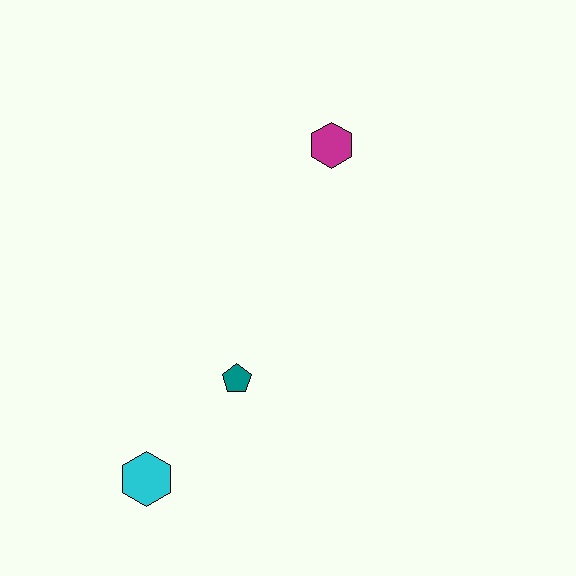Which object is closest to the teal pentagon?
The cyan hexagon is closest to the teal pentagon.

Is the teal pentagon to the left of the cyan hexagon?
No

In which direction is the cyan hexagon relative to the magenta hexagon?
The cyan hexagon is below the magenta hexagon.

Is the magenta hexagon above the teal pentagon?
Yes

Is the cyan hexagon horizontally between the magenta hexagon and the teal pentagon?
No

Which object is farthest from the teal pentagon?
The magenta hexagon is farthest from the teal pentagon.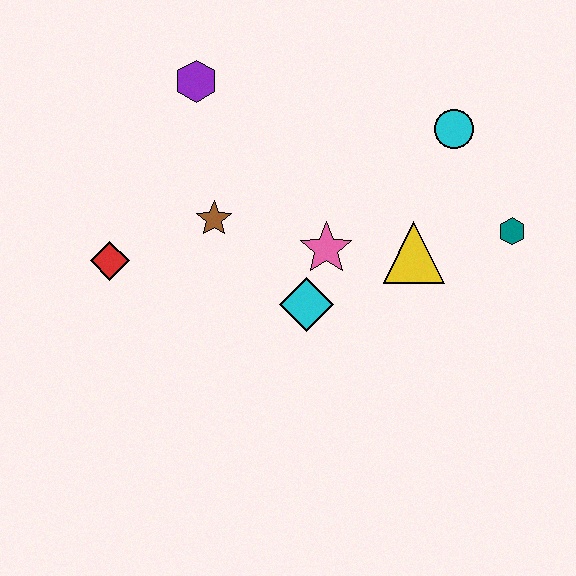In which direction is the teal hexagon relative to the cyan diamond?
The teal hexagon is to the right of the cyan diamond.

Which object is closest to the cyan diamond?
The pink star is closest to the cyan diamond.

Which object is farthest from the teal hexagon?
The red diamond is farthest from the teal hexagon.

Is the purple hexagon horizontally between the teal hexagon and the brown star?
No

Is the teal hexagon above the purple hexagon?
No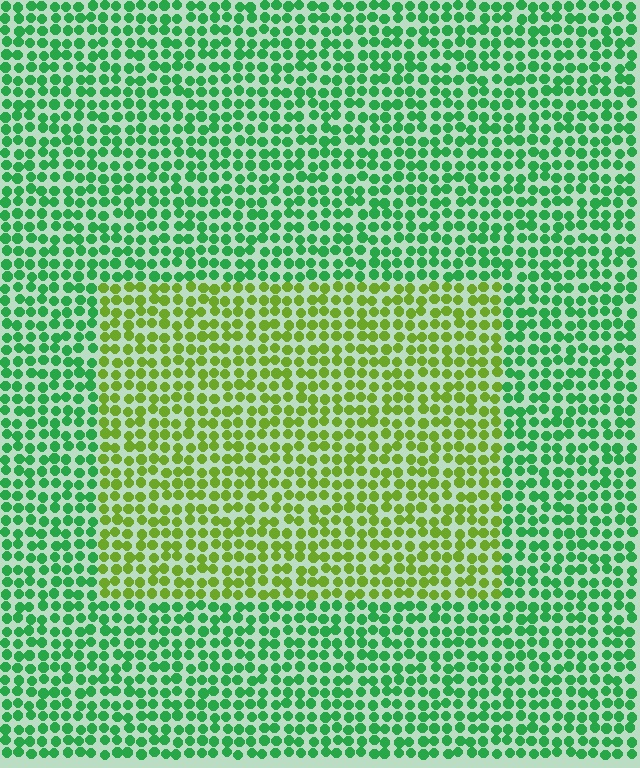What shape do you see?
I see a rectangle.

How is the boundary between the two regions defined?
The boundary is defined purely by a slight shift in hue (about 48 degrees). Spacing, size, and orientation are identical on both sides.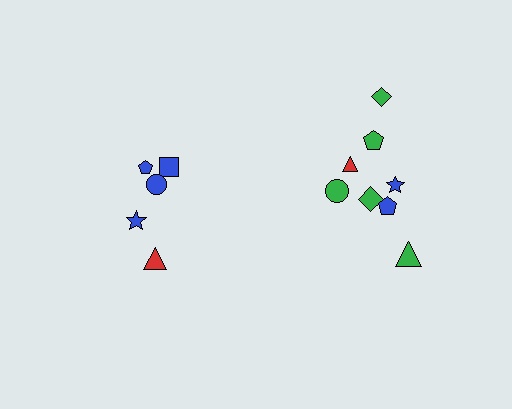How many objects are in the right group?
There are 8 objects.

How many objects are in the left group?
There are 5 objects.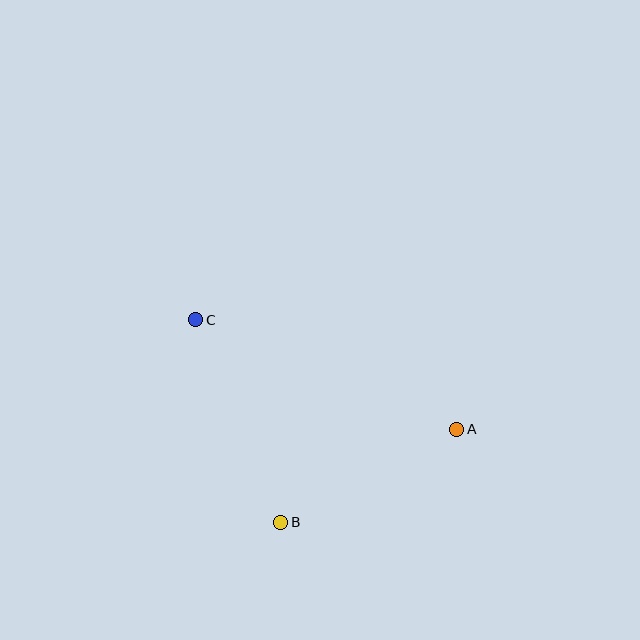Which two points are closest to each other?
Points A and B are closest to each other.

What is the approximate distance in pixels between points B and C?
The distance between B and C is approximately 220 pixels.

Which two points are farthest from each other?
Points A and C are farthest from each other.